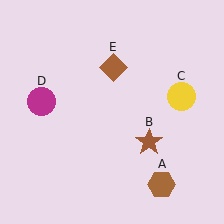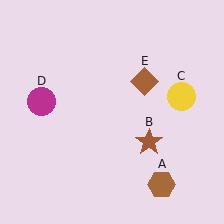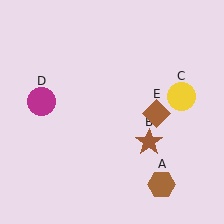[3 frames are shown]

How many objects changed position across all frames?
1 object changed position: brown diamond (object E).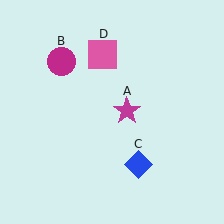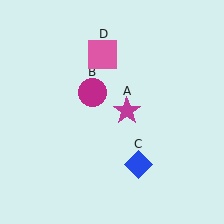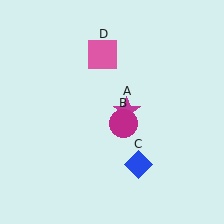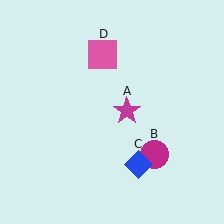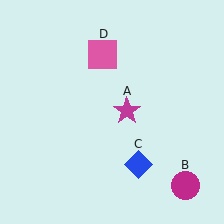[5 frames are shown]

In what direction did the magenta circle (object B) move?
The magenta circle (object B) moved down and to the right.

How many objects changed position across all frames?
1 object changed position: magenta circle (object B).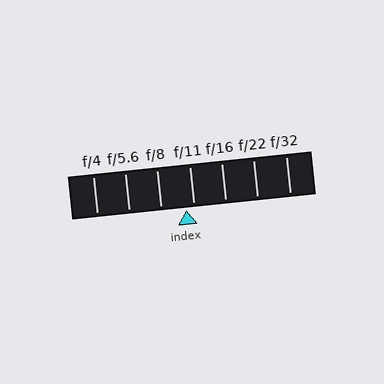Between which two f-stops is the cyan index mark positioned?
The index mark is between f/8 and f/11.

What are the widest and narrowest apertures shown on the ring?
The widest aperture shown is f/4 and the narrowest is f/32.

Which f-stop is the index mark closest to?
The index mark is closest to f/11.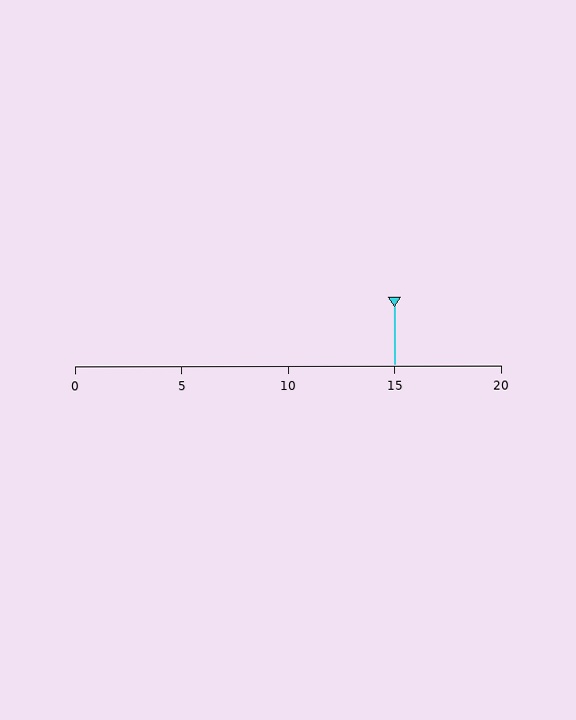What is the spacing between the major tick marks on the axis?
The major ticks are spaced 5 apart.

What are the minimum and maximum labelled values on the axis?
The axis runs from 0 to 20.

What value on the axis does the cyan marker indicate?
The marker indicates approximately 15.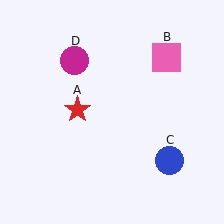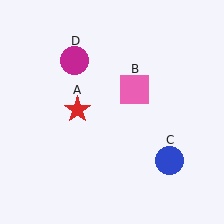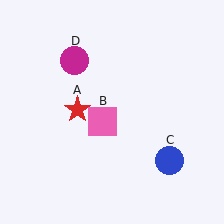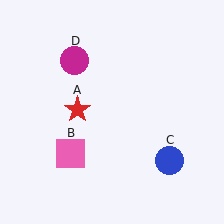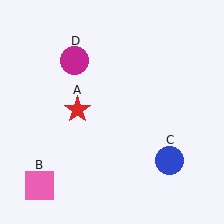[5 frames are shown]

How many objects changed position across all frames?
1 object changed position: pink square (object B).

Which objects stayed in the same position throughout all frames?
Red star (object A) and blue circle (object C) and magenta circle (object D) remained stationary.